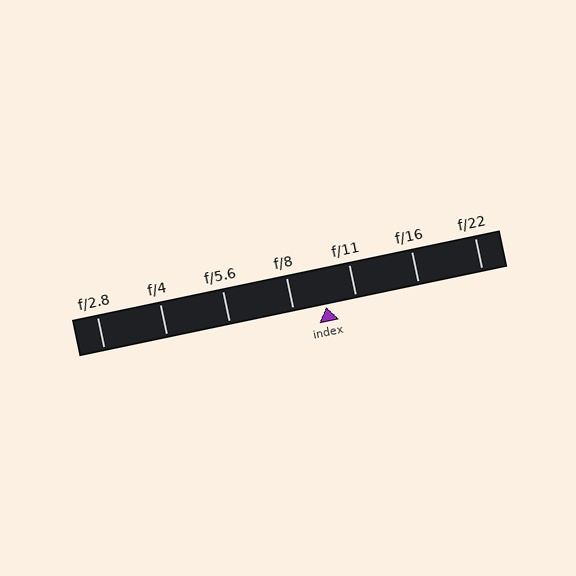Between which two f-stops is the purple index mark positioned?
The index mark is between f/8 and f/11.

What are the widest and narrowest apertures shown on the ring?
The widest aperture shown is f/2.8 and the narrowest is f/22.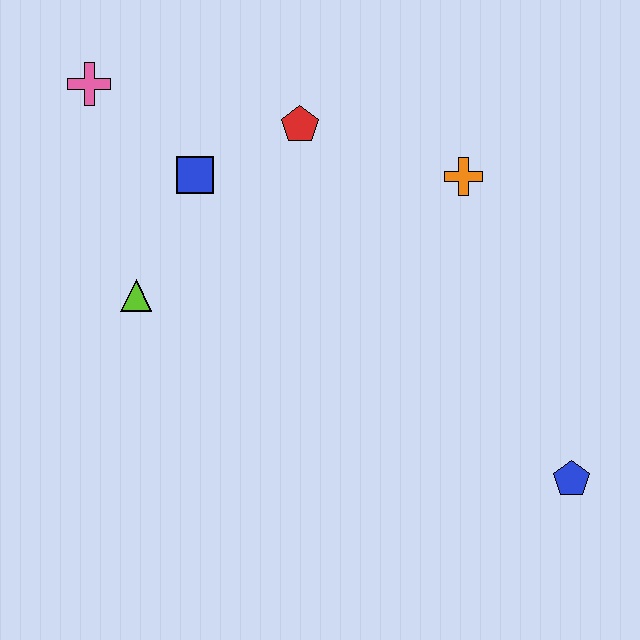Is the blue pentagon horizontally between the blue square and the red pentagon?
No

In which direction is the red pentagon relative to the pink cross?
The red pentagon is to the right of the pink cross.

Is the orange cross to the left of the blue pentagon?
Yes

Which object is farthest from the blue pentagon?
The pink cross is farthest from the blue pentagon.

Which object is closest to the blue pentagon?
The orange cross is closest to the blue pentagon.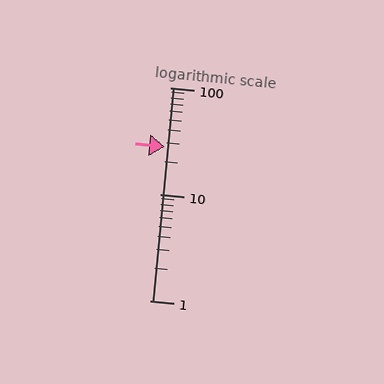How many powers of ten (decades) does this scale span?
The scale spans 2 decades, from 1 to 100.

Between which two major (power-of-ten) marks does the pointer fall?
The pointer is between 10 and 100.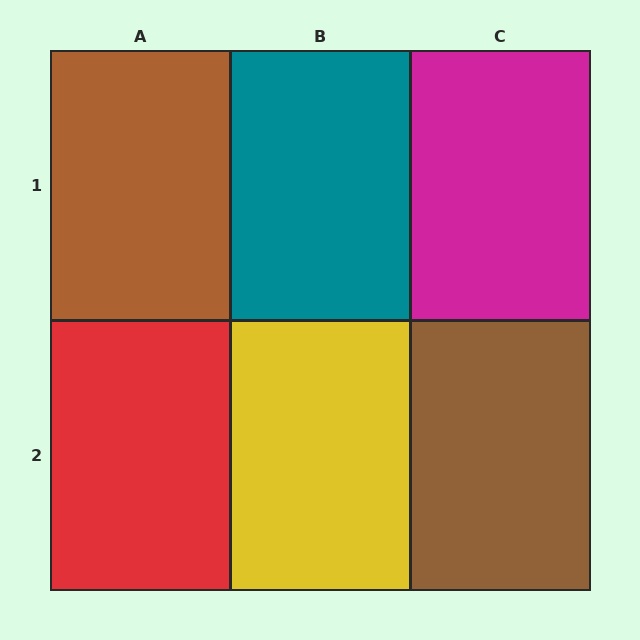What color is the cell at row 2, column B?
Yellow.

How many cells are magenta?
1 cell is magenta.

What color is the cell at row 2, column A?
Red.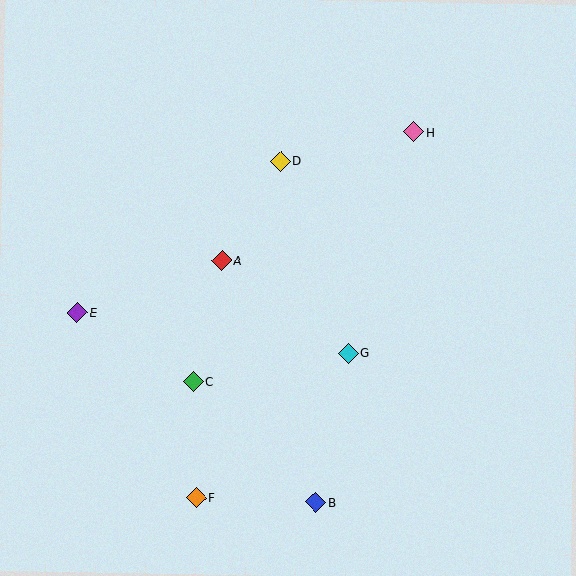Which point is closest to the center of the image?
Point A at (222, 260) is closest to the center.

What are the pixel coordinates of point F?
Point F is at (196, 498).